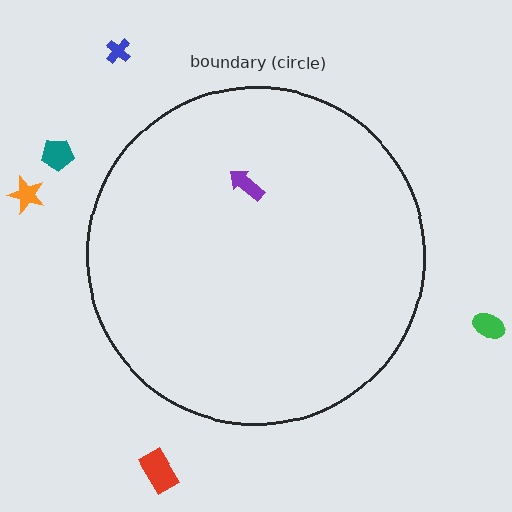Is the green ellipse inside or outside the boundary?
Outside.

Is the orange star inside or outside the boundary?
Outside.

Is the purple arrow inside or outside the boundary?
Inside.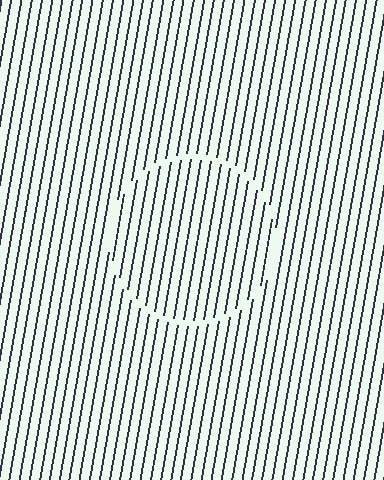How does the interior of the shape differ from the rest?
The interior of the shape contains the same grating, shifted by half a period — the contour is defined by the phase discontinuity where line-ends from the inner and outer gratings abut.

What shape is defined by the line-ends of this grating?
An illusory circle. The interior of the shape contains the same grating, shifted by half a period — the contour is defined by the phase discontinuity where line-ends from the inner and outer gratings abut.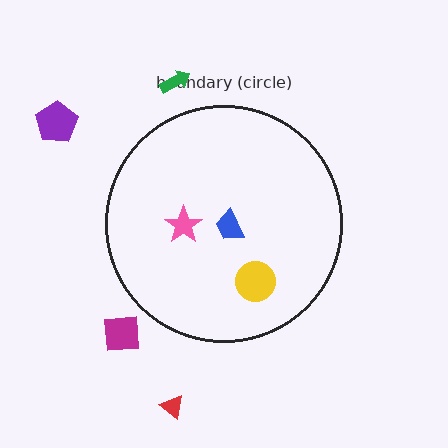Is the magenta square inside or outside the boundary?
Outside.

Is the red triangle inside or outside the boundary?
Outside.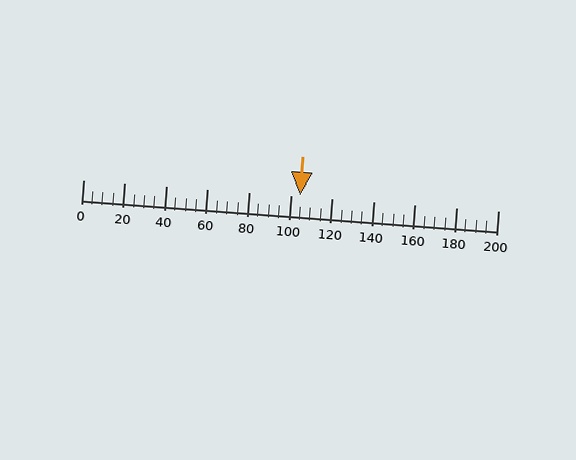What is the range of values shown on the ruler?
The ruler shows values from 0 to 200.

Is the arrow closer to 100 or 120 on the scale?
The arrow is closer to 100.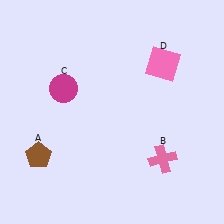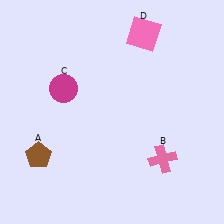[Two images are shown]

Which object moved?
The pink square (D) moved up.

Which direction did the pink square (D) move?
The pink square (D) moved up.